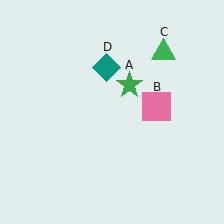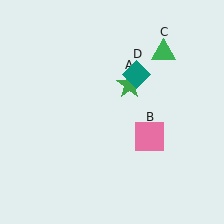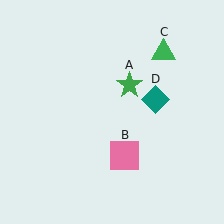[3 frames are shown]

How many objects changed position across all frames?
2 objects changed position: pink square (object B), teal diamond (object D).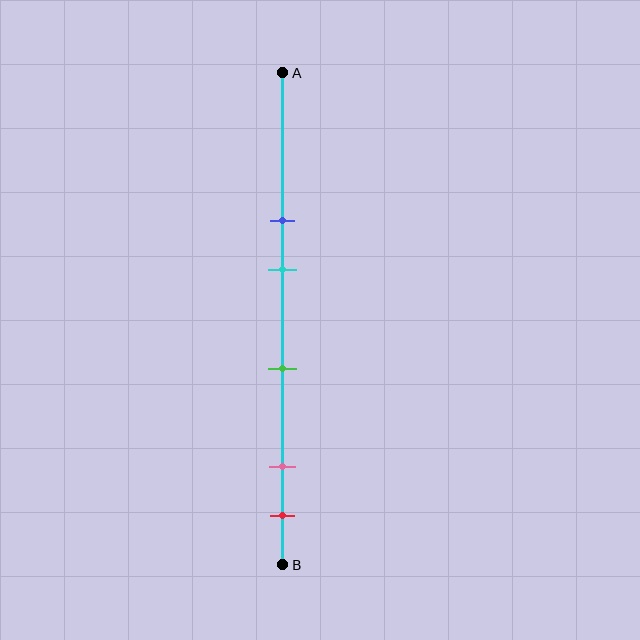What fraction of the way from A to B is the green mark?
The green mark is approximately 60% (0.6) of the way from A to B.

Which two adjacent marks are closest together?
The pink and red marks are the closest adjacent pair.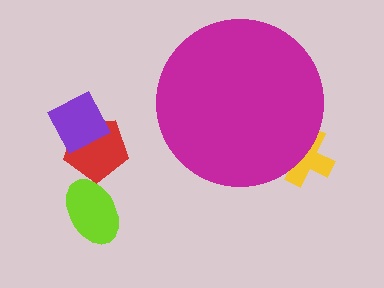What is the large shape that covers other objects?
A magenta circle.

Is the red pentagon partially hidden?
No, the red pentagon is fully visible.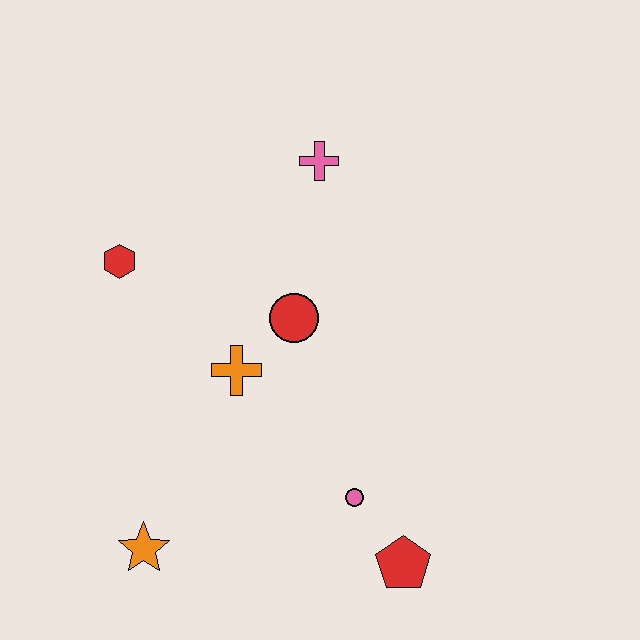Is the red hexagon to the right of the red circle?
No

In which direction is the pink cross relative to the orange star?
The pink cross is above the orange star.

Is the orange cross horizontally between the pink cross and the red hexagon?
Yes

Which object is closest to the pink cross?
The red circle is closest to the pink cross.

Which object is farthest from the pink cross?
The orange star is farthest from the pink cross.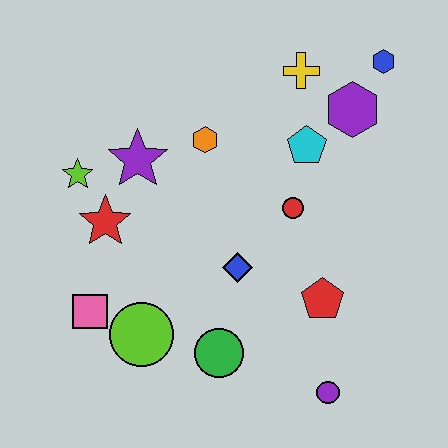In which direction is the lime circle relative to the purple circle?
The lime circle is to the left of the purple circle.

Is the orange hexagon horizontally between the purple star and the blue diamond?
Yes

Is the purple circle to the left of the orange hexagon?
No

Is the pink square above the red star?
No